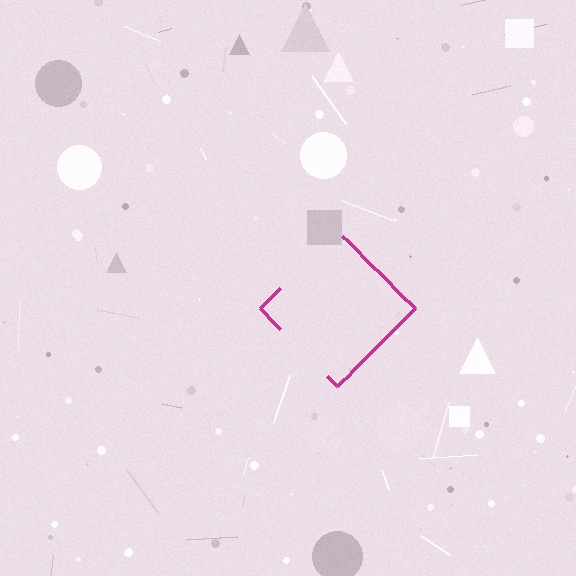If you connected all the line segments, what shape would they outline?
They would outline a diamond.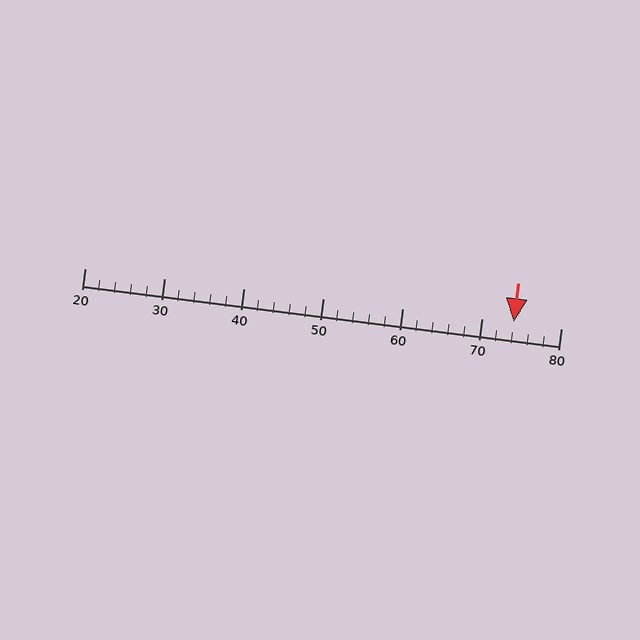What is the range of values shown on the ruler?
The ruler shows values from 20 to 80.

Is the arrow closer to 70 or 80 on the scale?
The arrow is closer to 70.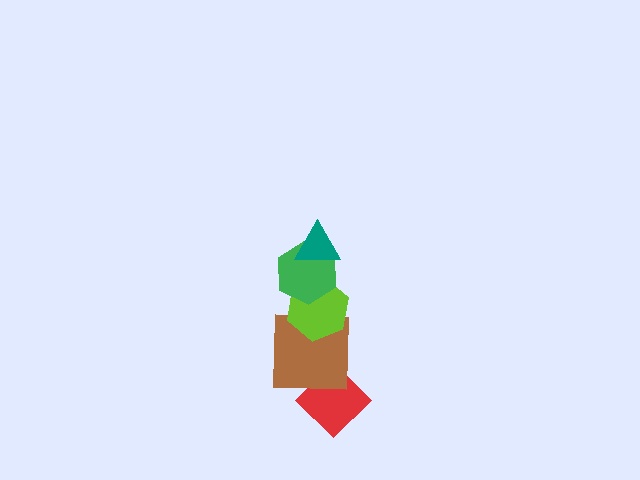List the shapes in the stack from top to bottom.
From top to bottom: the teal triangle, the green hexagon, the lime hexagon, the brown square, the red diamond.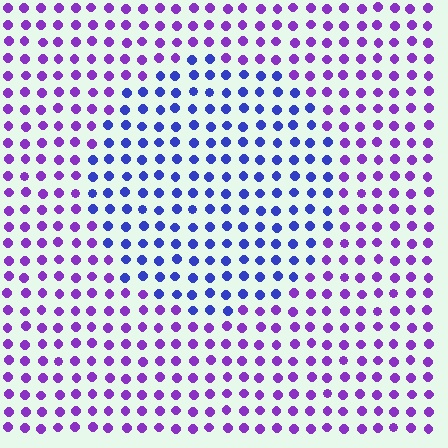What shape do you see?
I see a circle.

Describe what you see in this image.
The image is filled with small purple elements in a uniform arrangement. A circle-shaped region is visible where the elements are tinted to a slightly different hue, forming a subtle color boundary.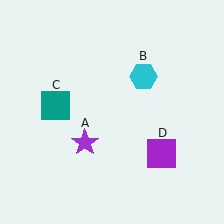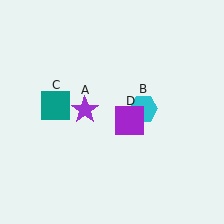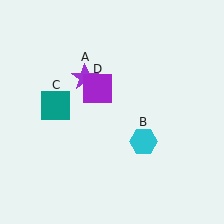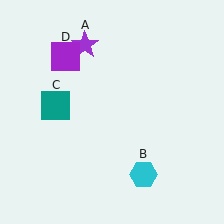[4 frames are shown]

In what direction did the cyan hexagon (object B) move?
The cyan hexagon (object B) moved down.